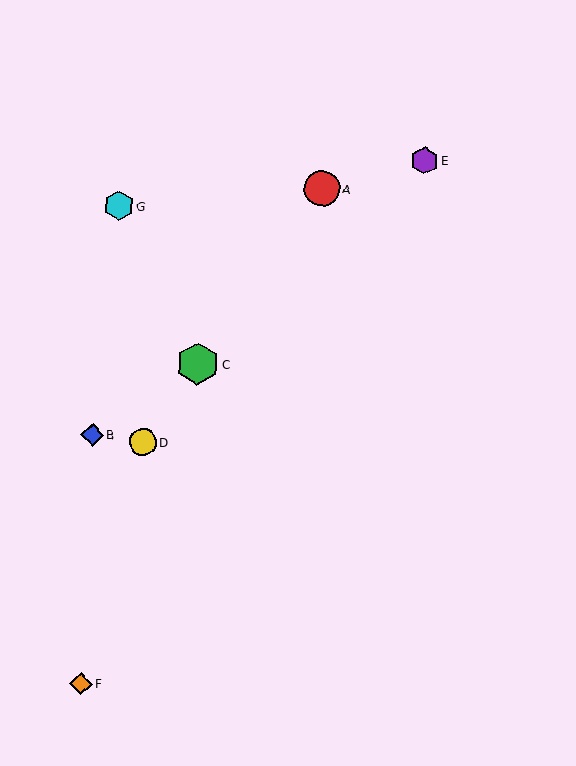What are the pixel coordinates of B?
Object B is at (92, 435).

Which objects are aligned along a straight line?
Objects A, C, D are aligned along a straight line.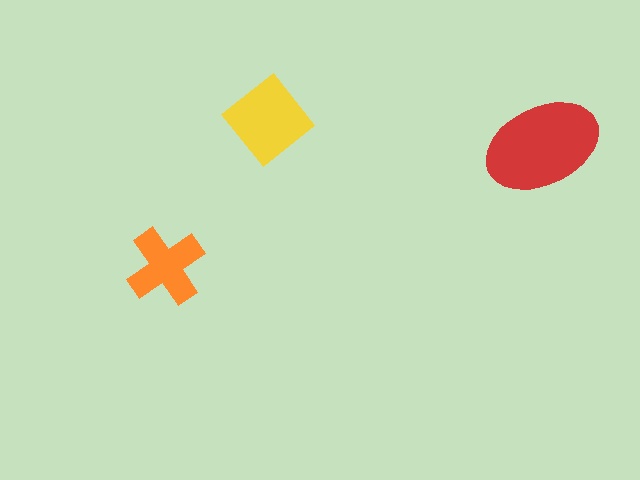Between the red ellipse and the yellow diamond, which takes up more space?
The red ellipse.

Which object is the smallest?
The orange cross.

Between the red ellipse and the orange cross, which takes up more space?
The red ellipse.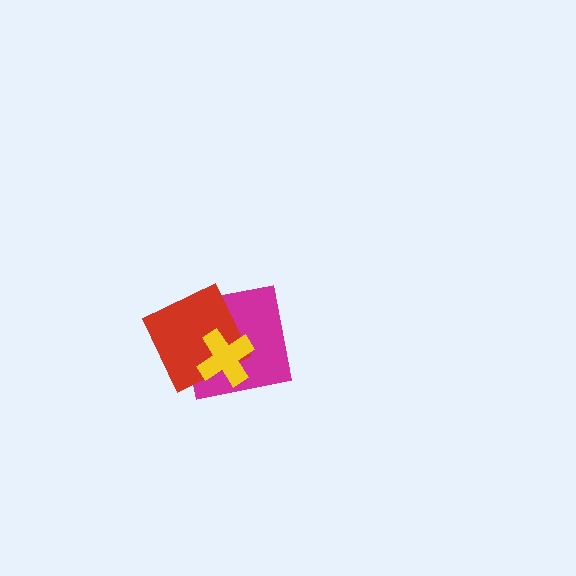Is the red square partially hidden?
Yes, it is partially covered by another shape.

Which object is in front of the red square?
The yellow cross is in front of the red square.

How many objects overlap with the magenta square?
2 objects overlap with the magenta square.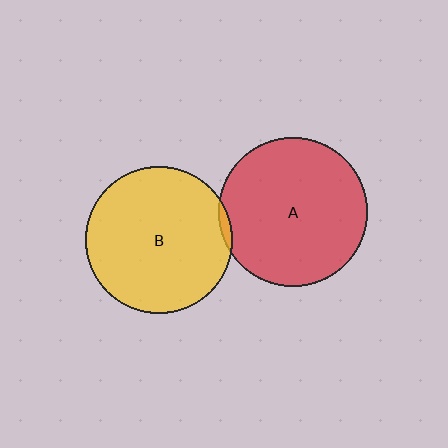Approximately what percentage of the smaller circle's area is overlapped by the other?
Approximately 5%.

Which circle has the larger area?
Circle A (red).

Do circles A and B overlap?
Yes.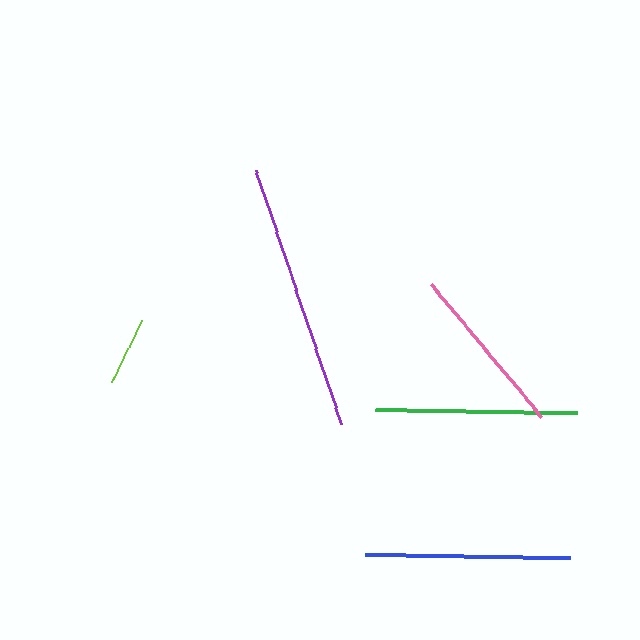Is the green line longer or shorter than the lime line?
The green line is longer than the lime line.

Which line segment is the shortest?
The lime line is the shortest at approximately 69 pixels.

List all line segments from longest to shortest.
From longest to shortest: purple, blue, green, pink, lime.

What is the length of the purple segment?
The purple segment is approximately 269 pixels long.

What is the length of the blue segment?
The blue segment is approximately 205 pixels long.